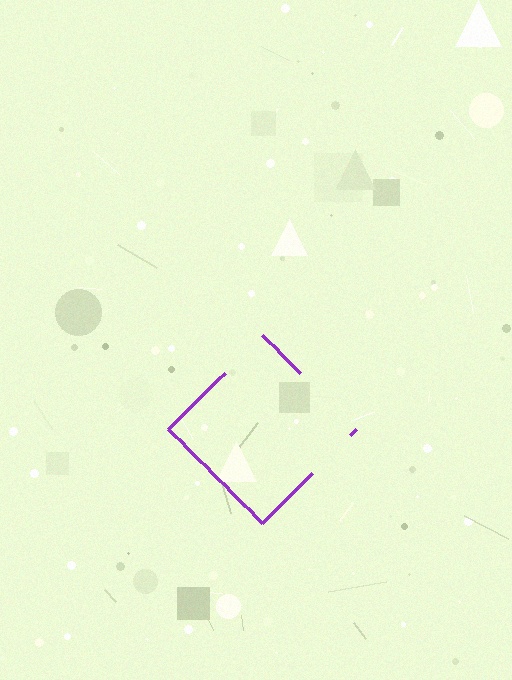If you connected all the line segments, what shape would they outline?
They would outline a diamond.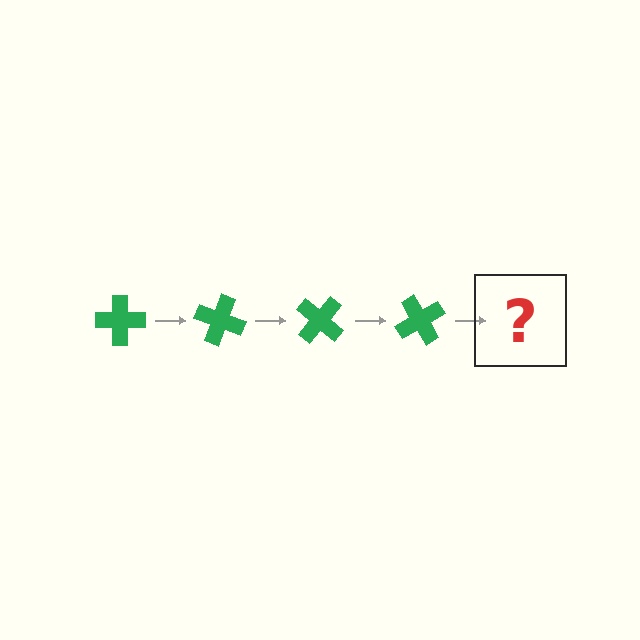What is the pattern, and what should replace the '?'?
The pattern is that the cross rotates 20 degrees each step. The '?' should be a green cross rotated 80 degrees.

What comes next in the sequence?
The next element should be a green cross rotated 80 degrees.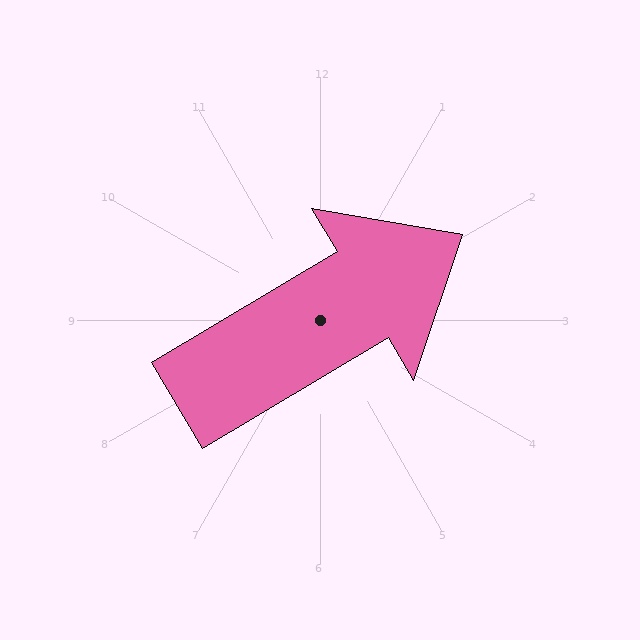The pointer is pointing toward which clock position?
Roughly 2 o'clock.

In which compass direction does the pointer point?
Northeast.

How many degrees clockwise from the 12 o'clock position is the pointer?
Approximately 59 degrees.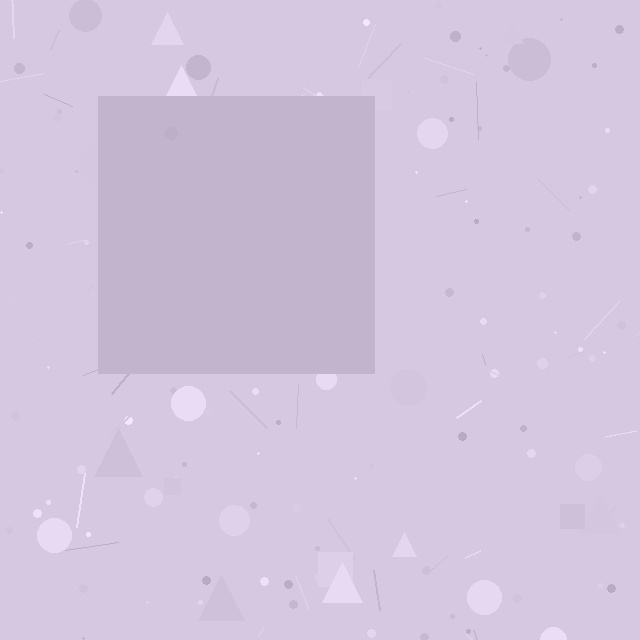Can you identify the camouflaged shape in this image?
The camouflaged shape is a square.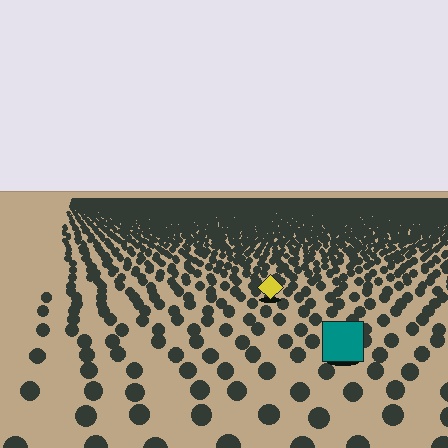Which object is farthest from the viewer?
The yellow diamond is farthest from the viewer. It appears smaller and the ground texture around it is denser.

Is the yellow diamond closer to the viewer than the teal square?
No. The teal square is closer — you can tell from the texture gradient: the ground texture is coarser near it.